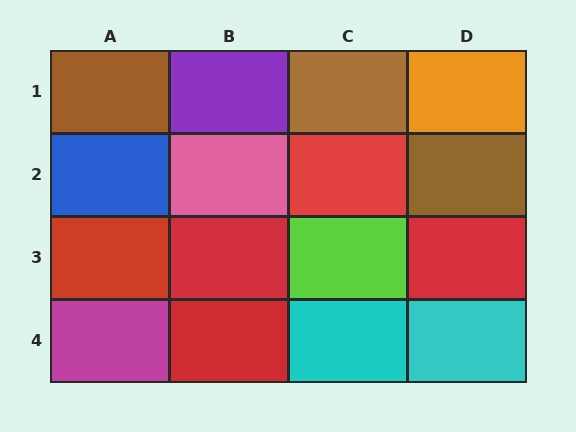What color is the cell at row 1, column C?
Brown.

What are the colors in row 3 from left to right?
Red, red, lime, red.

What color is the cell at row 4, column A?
Magenta.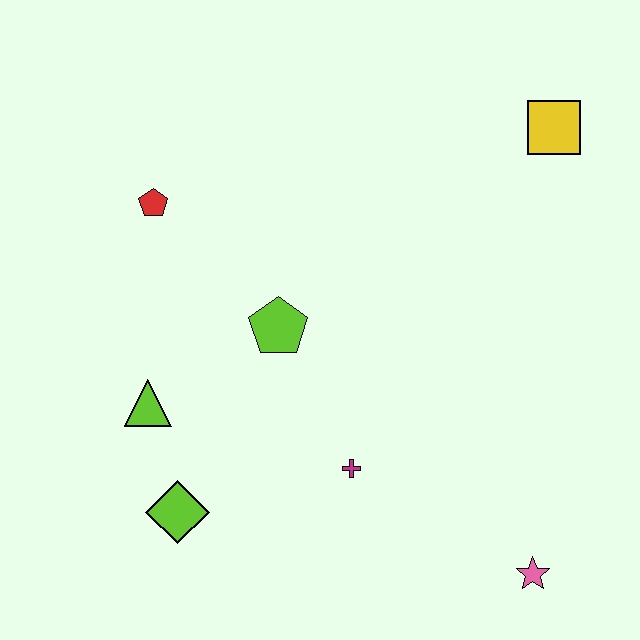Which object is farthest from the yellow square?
The lime diamond is farthest from the yellow square.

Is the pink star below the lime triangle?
Yes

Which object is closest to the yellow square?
The lime pentagon is closest to the yellow square.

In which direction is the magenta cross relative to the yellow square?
The magenta cross is below the yellow square.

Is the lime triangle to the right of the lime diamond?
No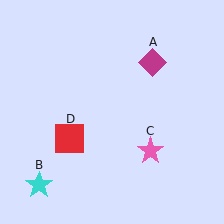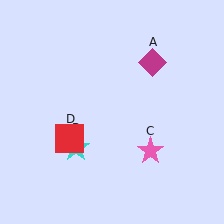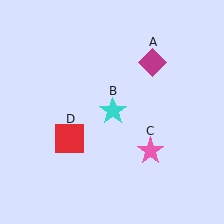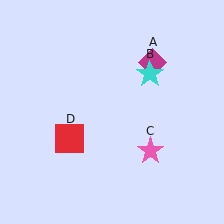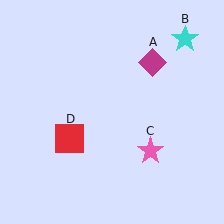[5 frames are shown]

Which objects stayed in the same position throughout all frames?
Magenta diamond (object A) and pink star (object C) and red square (object D) remained stationary.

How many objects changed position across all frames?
1 object changed position: cyan star (object B).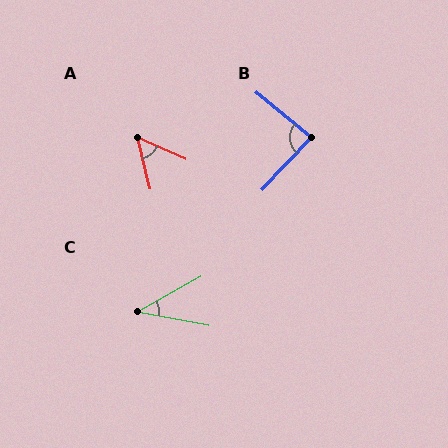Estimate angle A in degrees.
Approximately 52 degrees.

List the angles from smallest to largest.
C (40°), A (52°), B (86°).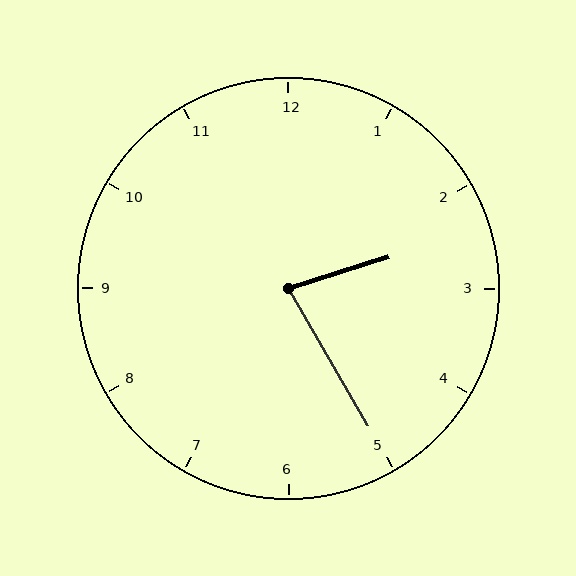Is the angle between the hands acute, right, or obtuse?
It is acute.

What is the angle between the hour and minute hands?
Approximately 78 degrees.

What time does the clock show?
2:25.